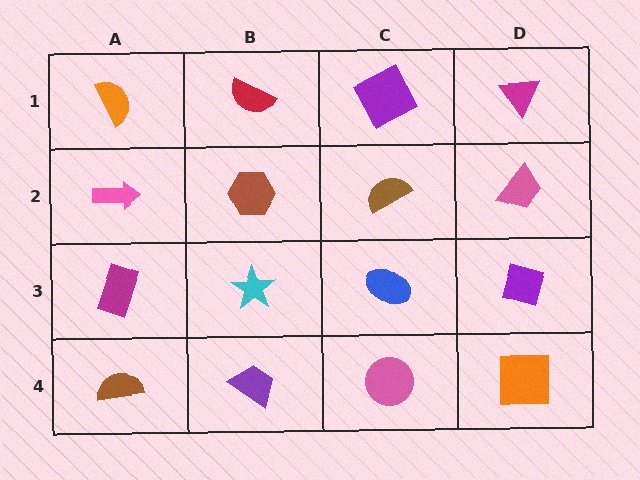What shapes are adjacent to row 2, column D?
A magenta triangle (row 1, column D), a purple square (row 3, column D), a brown semicircle (row 2, column C).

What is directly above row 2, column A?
An orange semicircle.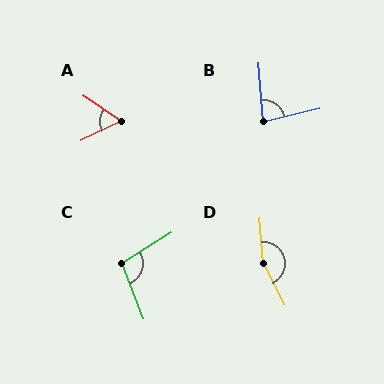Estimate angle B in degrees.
Approximately 81 degrees.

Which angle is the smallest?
A, at approximately 60 degrees.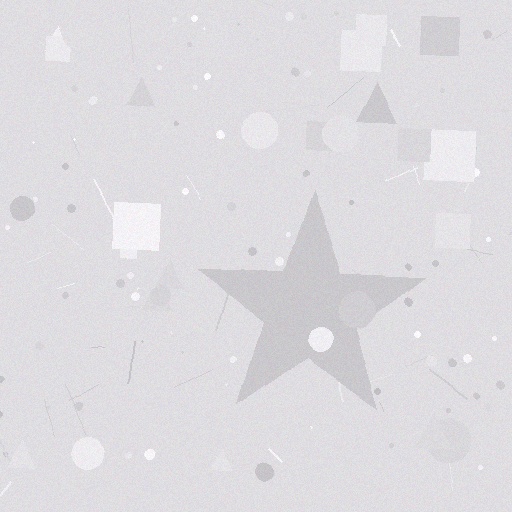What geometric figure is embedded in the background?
A star is embedded in the background.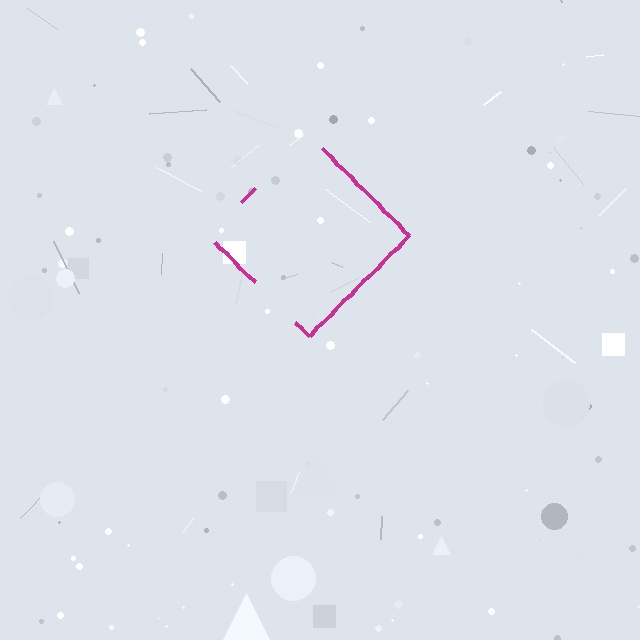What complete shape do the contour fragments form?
The contour fragments form a diamond.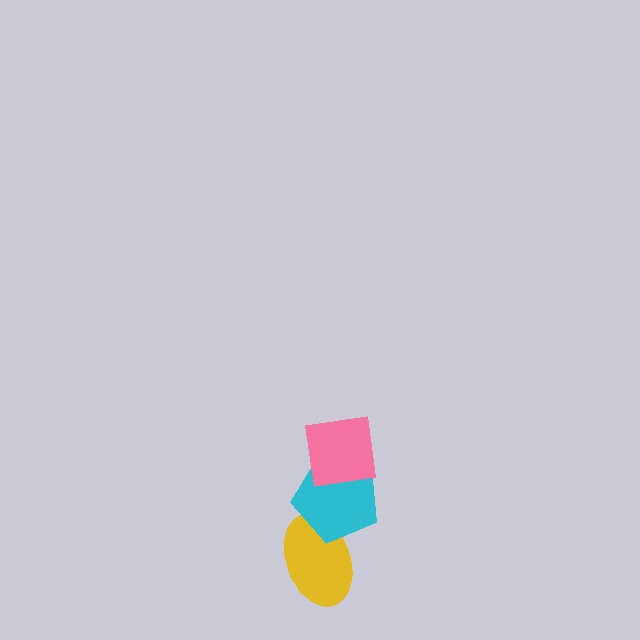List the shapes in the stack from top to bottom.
From top to bottom: the pink square, the cyan pentagon, the yellow ellipse.